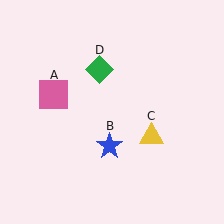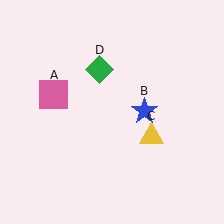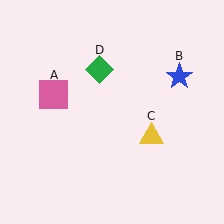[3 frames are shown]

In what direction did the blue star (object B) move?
The blue star (object B) moved up and to the right.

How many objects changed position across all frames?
1 object changed position: blue star (object B).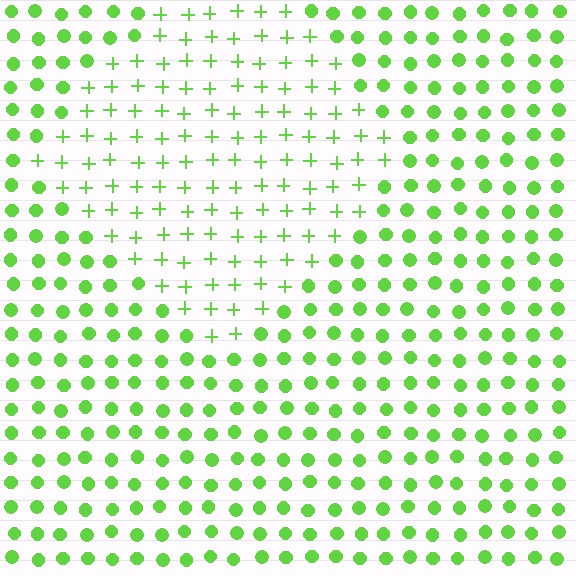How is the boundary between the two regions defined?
The boundary is defined by a change in element shape: plus signs inside vs. circles outside. All elements share the same color and spacing.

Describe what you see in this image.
The image is filled with small lime elements arranged in a uniform grid. A diamond-shaped region contains plus signs, while the surrounding area contains circles. The boundary is defined purely by the change in element shape.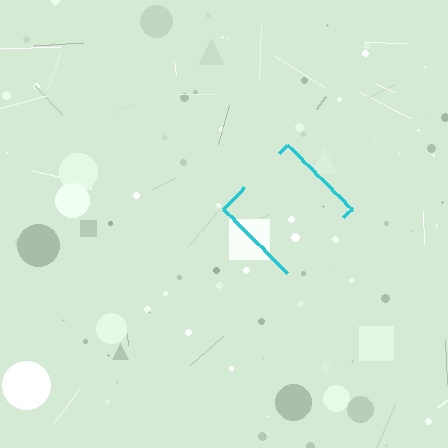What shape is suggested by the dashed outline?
The dashed outline suggests a diamond.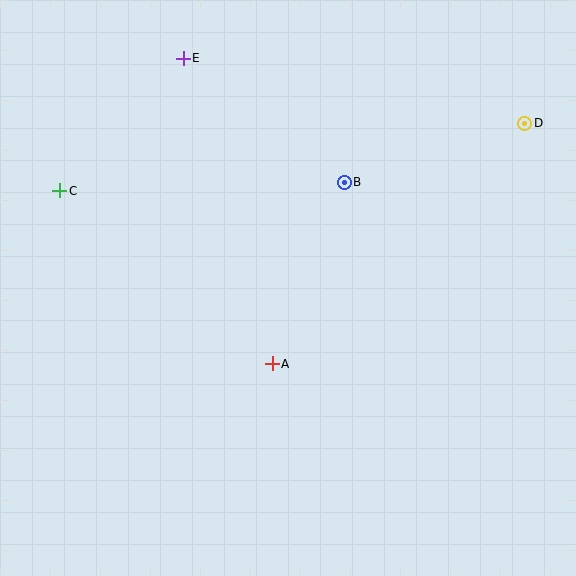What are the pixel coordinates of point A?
Point A is at (272, 364).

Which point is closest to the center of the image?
Point A at (272, 364) is closest to the center.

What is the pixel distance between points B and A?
The distance between B and A is 195 pixels.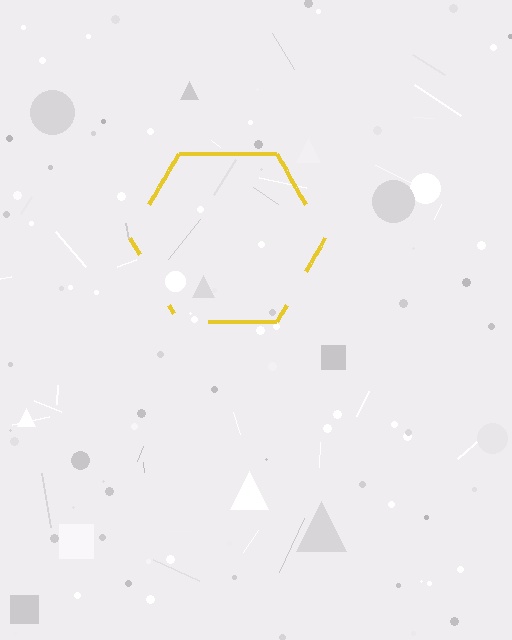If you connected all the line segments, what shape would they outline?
They would outline a hexagon.